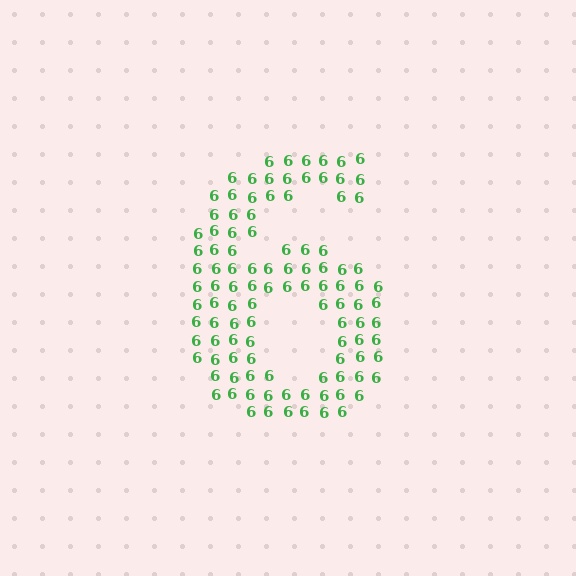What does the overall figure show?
The overall figure shows the digit 6.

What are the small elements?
The small elements are digit 6's.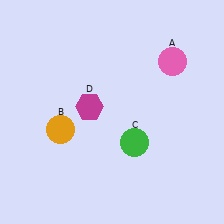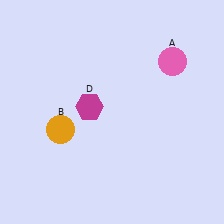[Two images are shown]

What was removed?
The green circle (C) was removed in Image 2.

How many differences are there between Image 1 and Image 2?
There is 1 difference between the two images.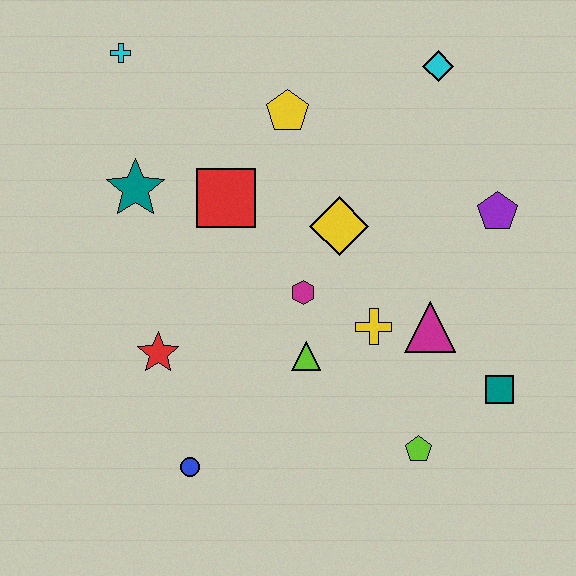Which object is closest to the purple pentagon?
The magenta triangle is closest to the purple pentagon.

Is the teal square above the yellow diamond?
No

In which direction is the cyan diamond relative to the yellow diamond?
The cyan diamond is above the yellow diamond.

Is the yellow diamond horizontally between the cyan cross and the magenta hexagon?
No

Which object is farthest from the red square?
The teal square is farthest from the red square.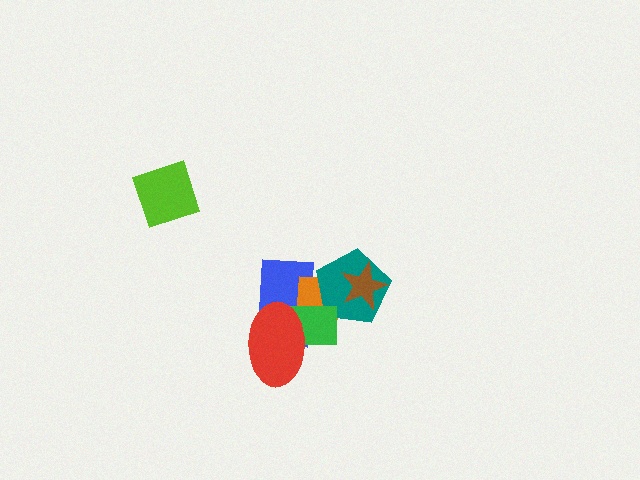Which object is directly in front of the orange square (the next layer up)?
The teal pentagon is directly in front of the orange square.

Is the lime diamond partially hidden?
No, no other shape covers it.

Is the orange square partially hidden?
Yes, it is partially covered by another shape.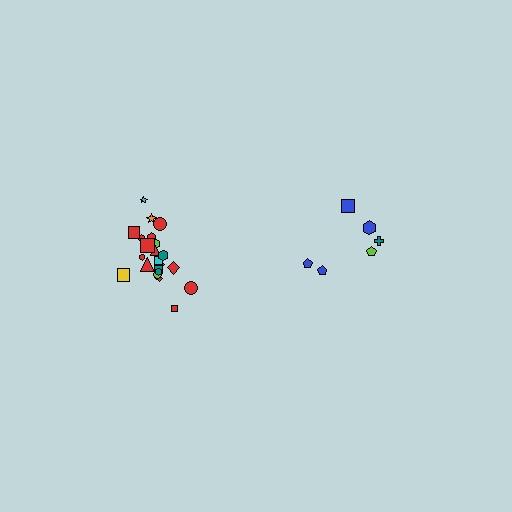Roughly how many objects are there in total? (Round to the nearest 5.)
Roughly 30 objects in total.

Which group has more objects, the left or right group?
The left group.